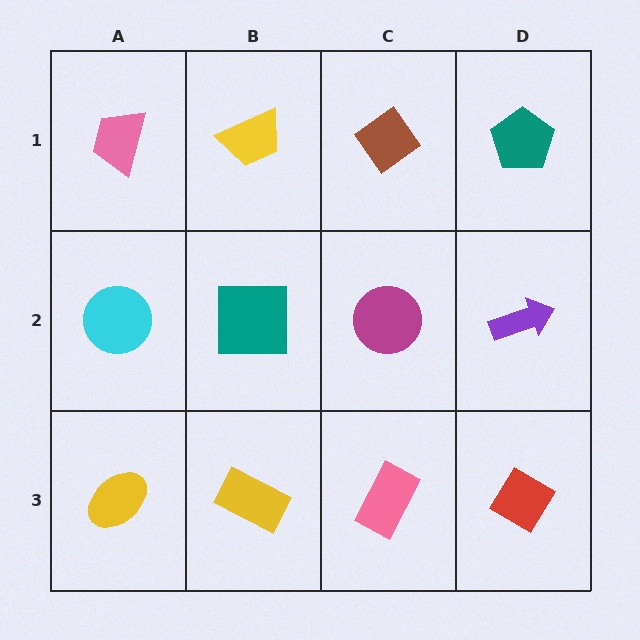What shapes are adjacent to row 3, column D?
A purple arrow (row 2, column D), a pink rectangle (row 3, column C).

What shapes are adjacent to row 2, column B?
A yellow trapezoid (row 1, column B), a yellow rectangle (row 3, column B), a cyan circle (row 2, column A), a magenta circle (row 2, column C).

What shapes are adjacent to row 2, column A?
A pink trapezoid (row 1, column A), a yellow ellipse (row 3, column A), a teal square (row 2, column B).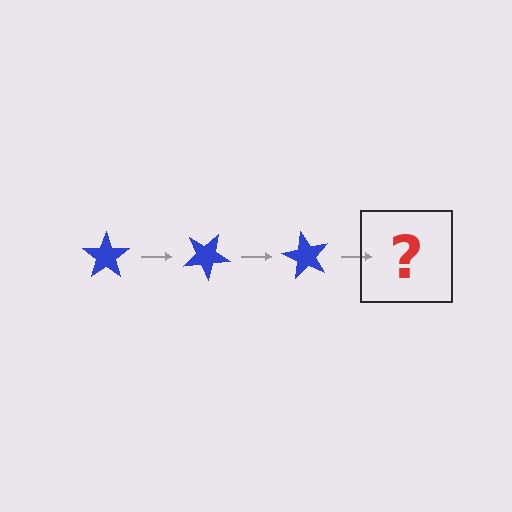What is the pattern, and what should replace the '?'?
The pattern is that the star rotates 30 degrees each step. The '?' should be a blue star rotated 90 degrees.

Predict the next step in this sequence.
The next step is a blue star rotated 90 degrees.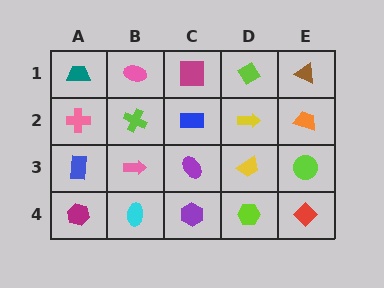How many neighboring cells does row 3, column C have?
4.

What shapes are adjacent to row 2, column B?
A pink ellipse (row 1, column B), a pink arrow (row 3, column B), a pink cross (row 2, column A), a blue rectangle (row 2, column C).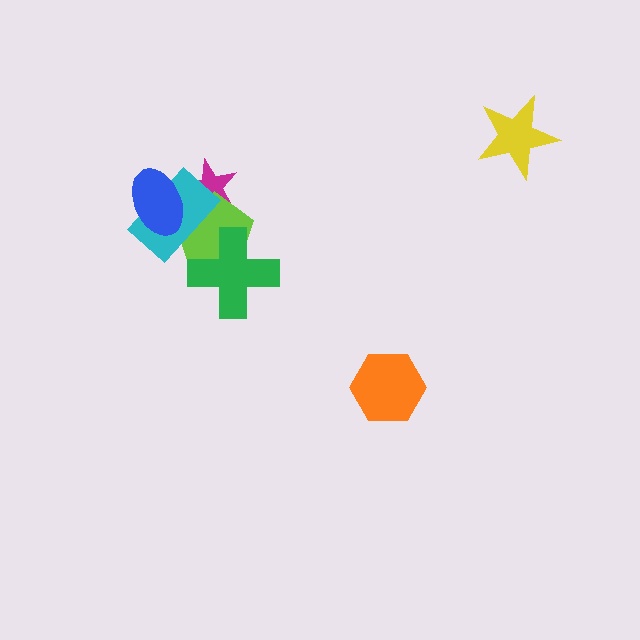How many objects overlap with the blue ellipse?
3 objects overlap with the blue ellipse.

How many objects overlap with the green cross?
1 object overlaps with the green cross.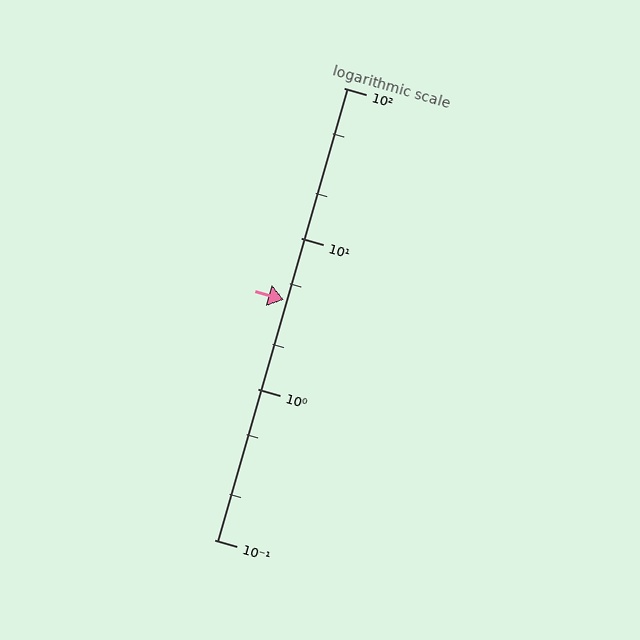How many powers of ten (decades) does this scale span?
The scale spans 3 decades, from 0.1 to 100.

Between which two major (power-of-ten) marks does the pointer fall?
The pointer is between 1 and 10.